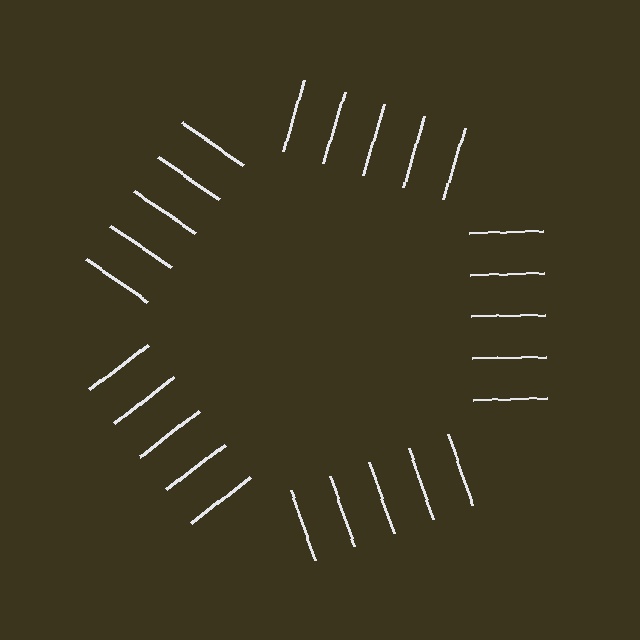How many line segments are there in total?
25 — 5 along each of the 5 edges.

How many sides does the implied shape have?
5 sides — the line-ends trace a pentagon.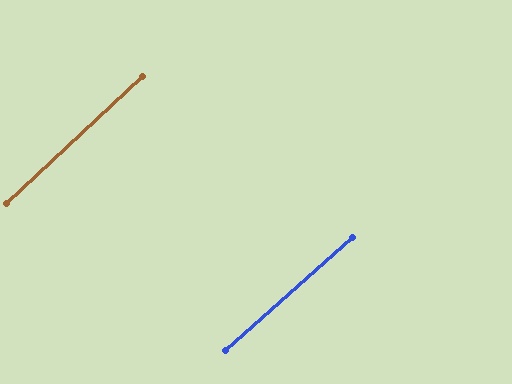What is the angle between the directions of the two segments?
Approximately 1 degree.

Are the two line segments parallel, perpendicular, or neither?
Parallel — their directions differ by only 0.8°.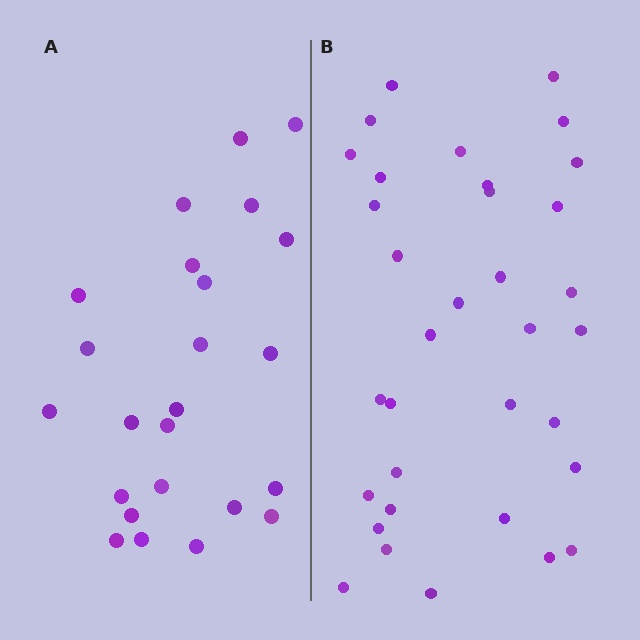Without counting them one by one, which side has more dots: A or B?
Region B (the right region) has more dots.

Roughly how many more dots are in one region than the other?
Region B has roughly 10 or so more dots than region A.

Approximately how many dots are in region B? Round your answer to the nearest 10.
About 30 dots. (The exact count is 34, which rounds to 30.)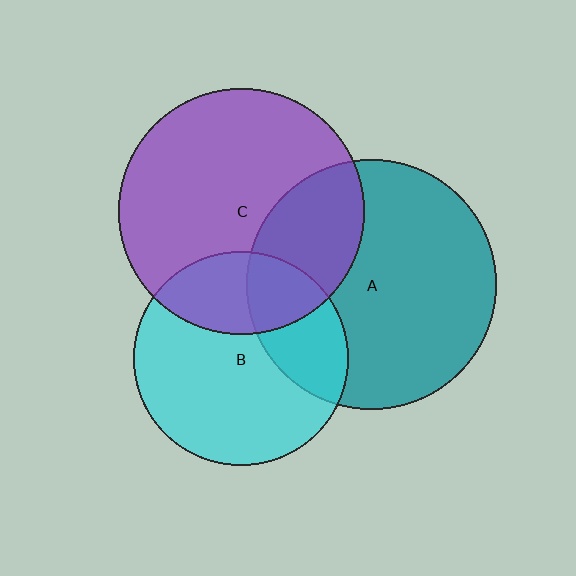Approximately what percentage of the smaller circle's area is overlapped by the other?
Approximately 30%.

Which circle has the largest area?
Circle A (teal).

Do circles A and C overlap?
Yes.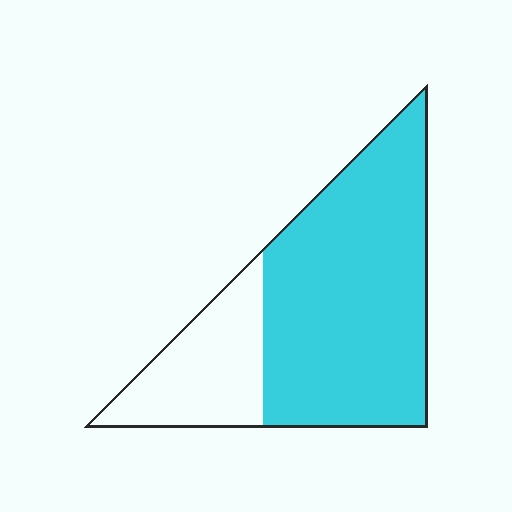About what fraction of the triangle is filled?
About three quarters (3/4).